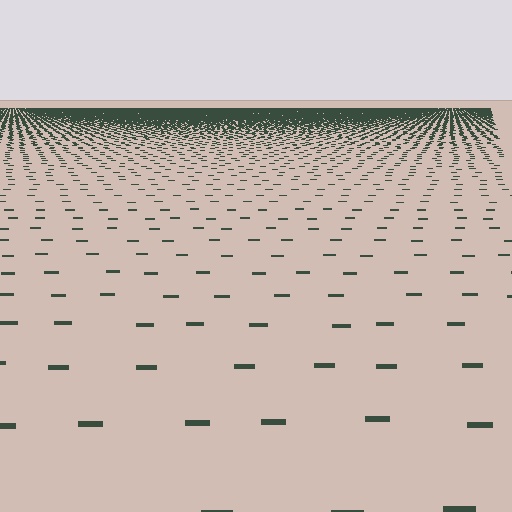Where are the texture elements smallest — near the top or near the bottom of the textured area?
Near the top.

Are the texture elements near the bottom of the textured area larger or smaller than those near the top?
Larger. Near the bottom, elements are closer to the viewer and appear at a bigger on-screen size.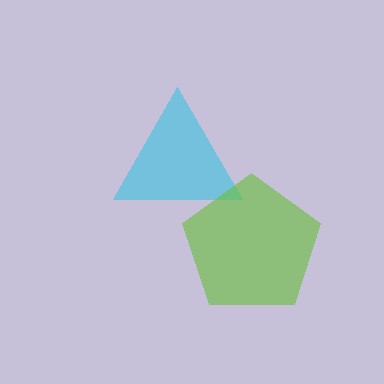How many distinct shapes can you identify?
There are 2 distinct shapes: a cyan triangle, a lime pentagon.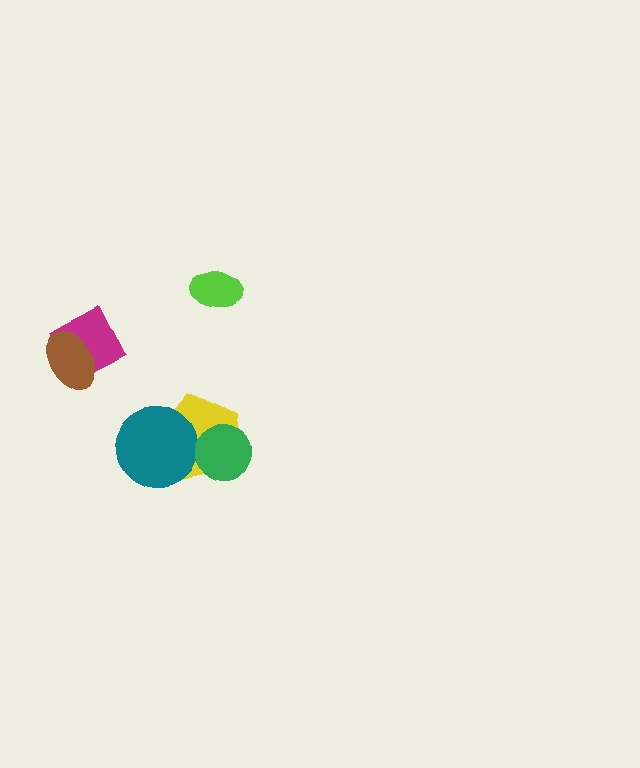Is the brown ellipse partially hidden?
No, no other shape covers it.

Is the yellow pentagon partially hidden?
Yes, it is partially covered by another shape.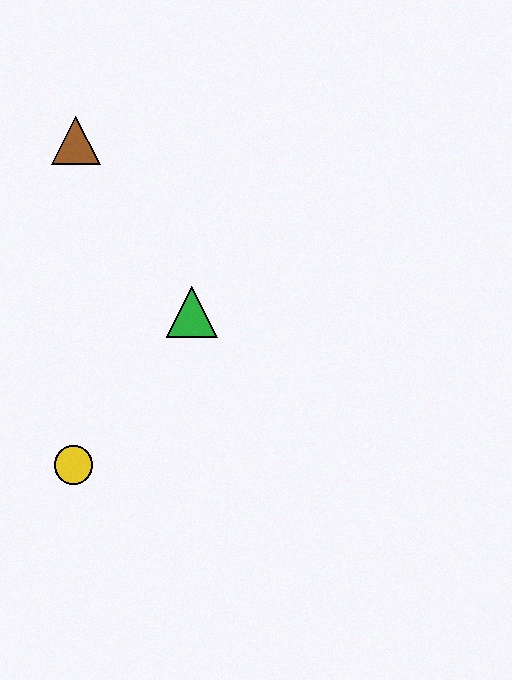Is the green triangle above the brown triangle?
No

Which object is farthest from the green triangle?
The brown triangle is farthest from the green triangle.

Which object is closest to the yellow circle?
The green triangle is closest to the yellow circle.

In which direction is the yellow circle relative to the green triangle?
The yellow circle is below the green triangle.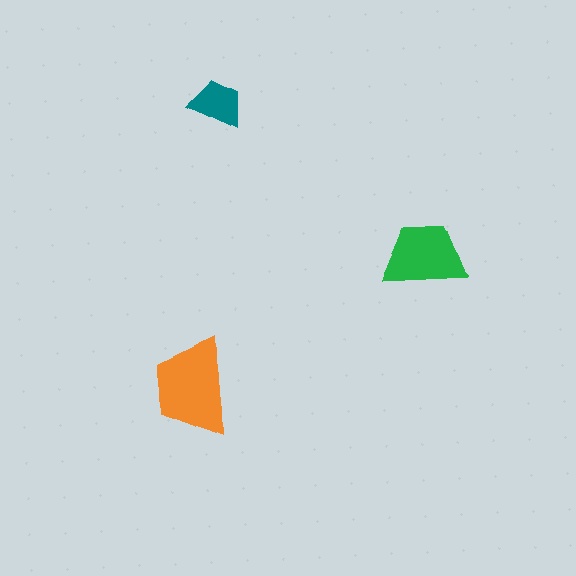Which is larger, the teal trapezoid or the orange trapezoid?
The orange one.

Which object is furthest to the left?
The orange trapezoid is leftmost.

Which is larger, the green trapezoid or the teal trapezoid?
The green one.